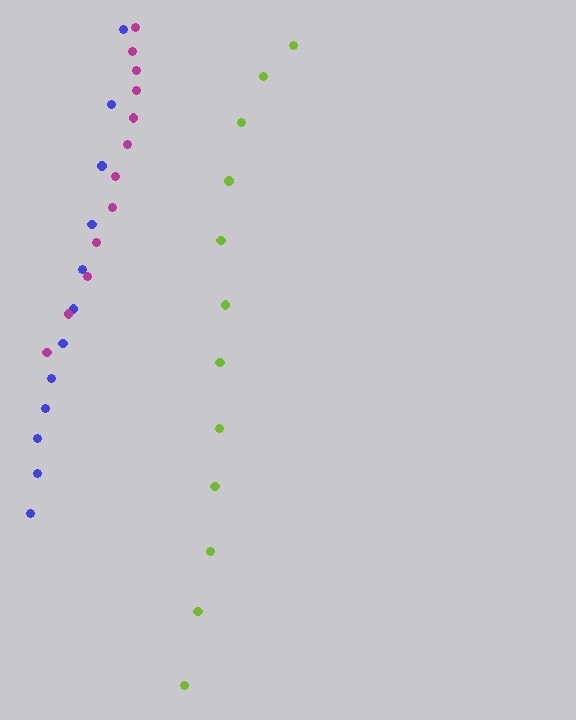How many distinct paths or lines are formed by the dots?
There are 3 distinct paths.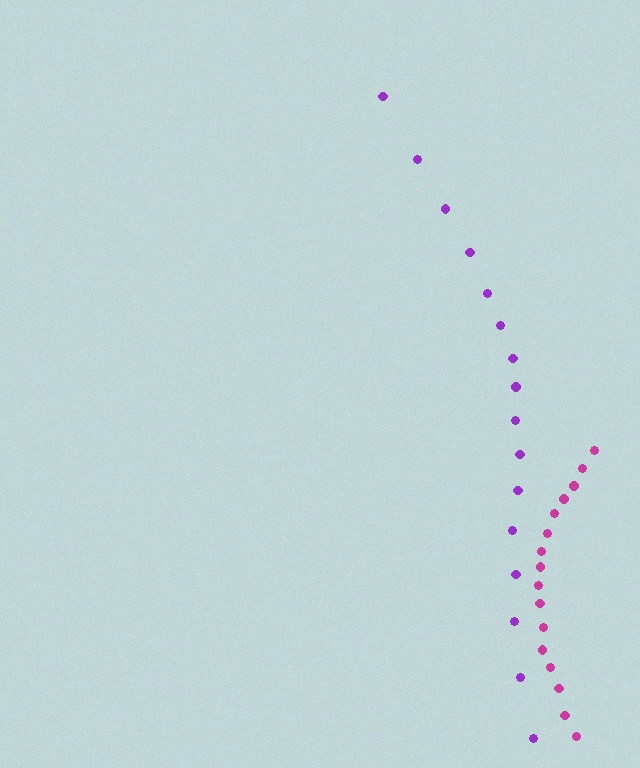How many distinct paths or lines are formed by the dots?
There are 2 distinct paths.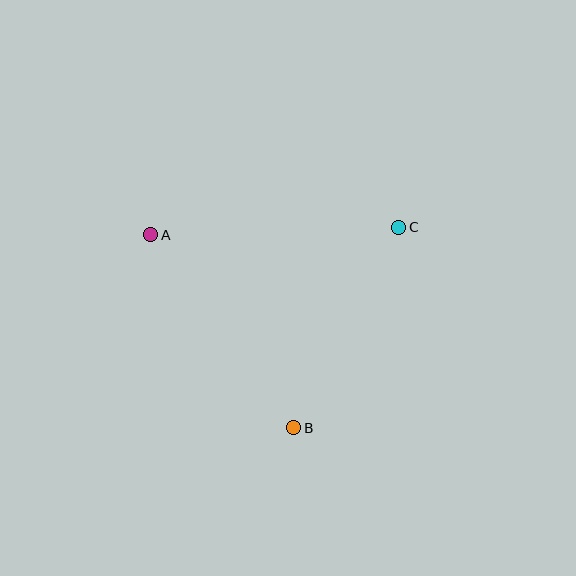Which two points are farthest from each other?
Points A and C are farthest from each other.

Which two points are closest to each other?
Points B and C are closest to each other.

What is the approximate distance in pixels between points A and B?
The distance between A and B is approximately 240 pixels.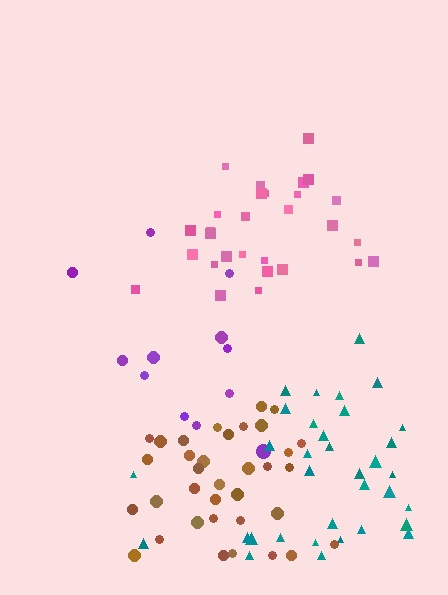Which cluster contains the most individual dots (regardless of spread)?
Brown (35).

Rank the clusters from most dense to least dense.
brown, pink, teal, purple.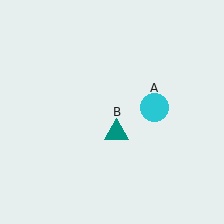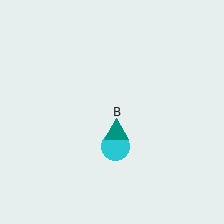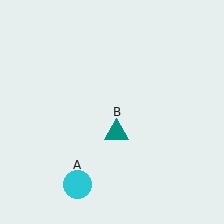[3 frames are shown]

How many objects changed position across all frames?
1 object changed position: cyan circle (object A).